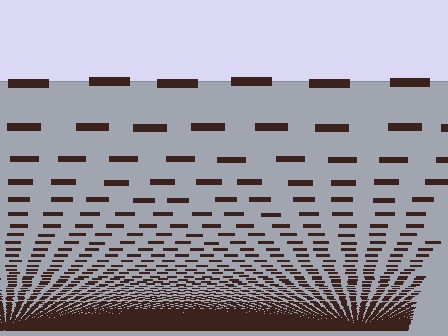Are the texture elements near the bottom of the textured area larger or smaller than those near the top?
Smaller. The gradient is inverted — elements near the bottom are smaller and denser.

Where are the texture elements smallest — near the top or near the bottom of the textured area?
Near the bottom.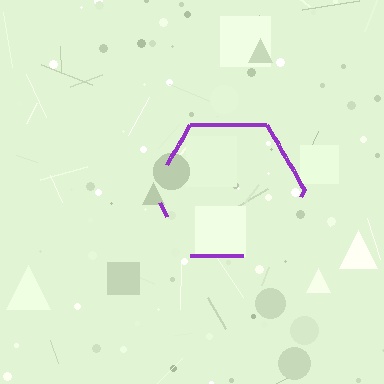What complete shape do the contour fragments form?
The contour fragments form a hexagon.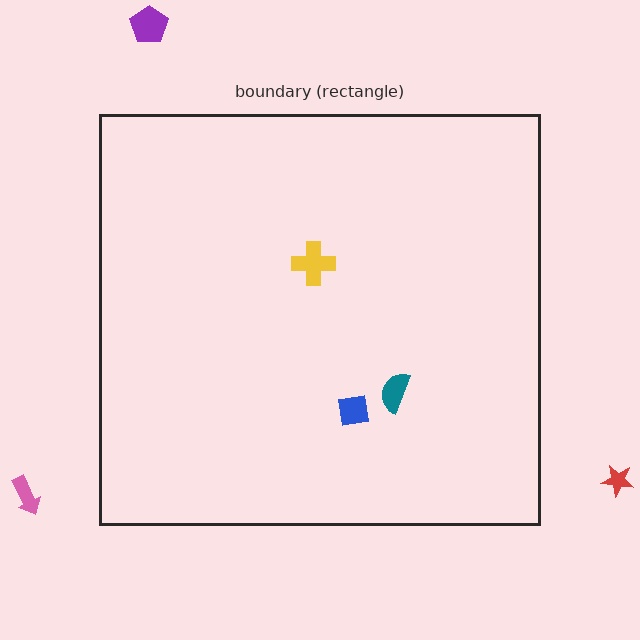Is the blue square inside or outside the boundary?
Inside.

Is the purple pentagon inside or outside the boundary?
Outside.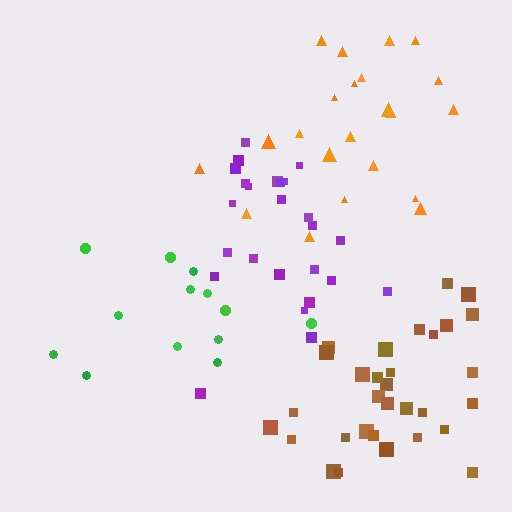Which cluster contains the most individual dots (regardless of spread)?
Brown (31).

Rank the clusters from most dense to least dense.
purple, brown, green, orange.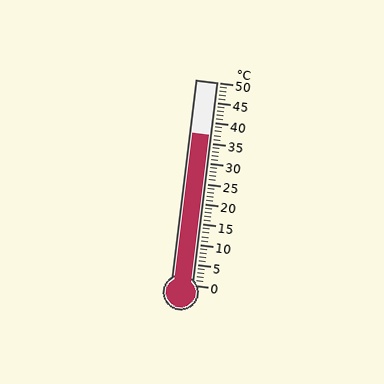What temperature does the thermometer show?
The thermometer shows approximately 37°C.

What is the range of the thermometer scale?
The thermometer scale ranges from 0°C to 50°C.